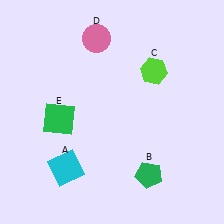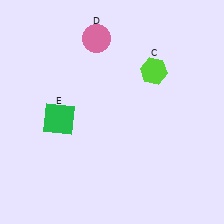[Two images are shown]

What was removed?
The green pentagon (B), the cyan square (A) were removed in Image 2.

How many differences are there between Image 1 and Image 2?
There are 2 differences between the two images.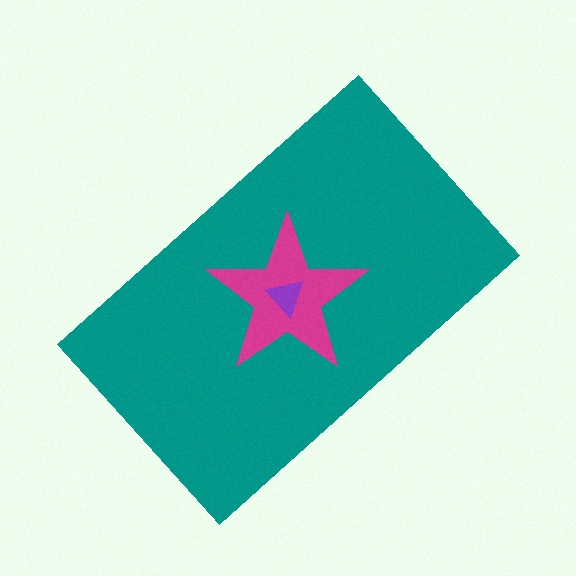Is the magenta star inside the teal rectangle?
Yes.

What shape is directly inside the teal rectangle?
The magenta star.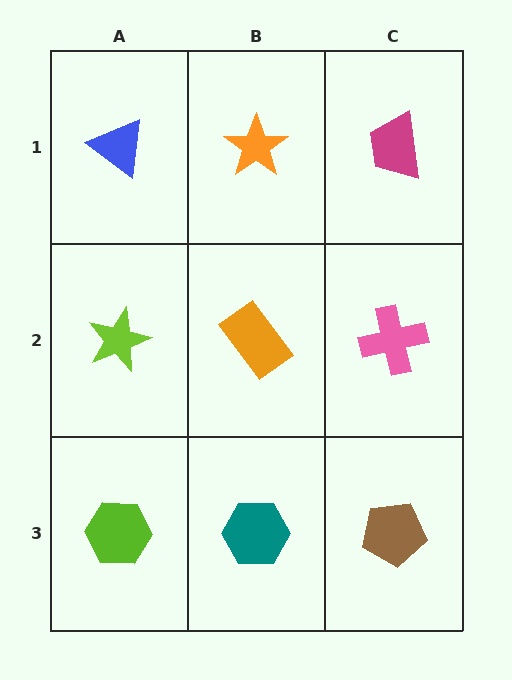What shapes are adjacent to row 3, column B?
An orange rectangle (row 2, column B), a lime hexagon (row 3, column A), a brown pentagon (row 3, column C).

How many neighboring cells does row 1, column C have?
2.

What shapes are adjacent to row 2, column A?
A blue triangle (row 1, column A), a lime hexagon (row 3, column A), an orange rectangle (row 2, column B).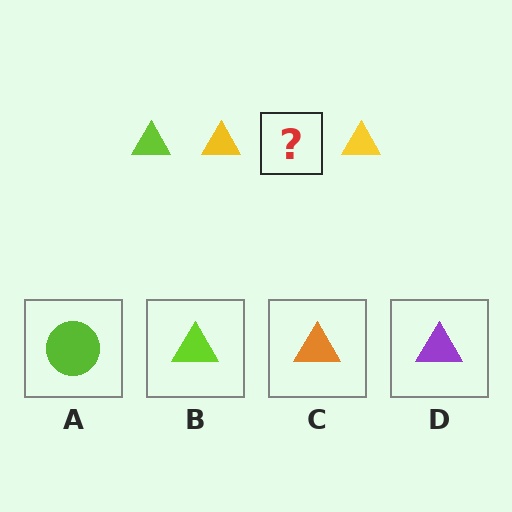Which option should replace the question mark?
Option B.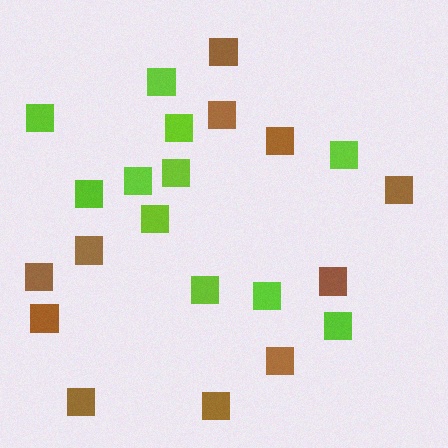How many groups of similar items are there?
There are 2 groups: one group of lime squares (11) and one group of brown squares (11).